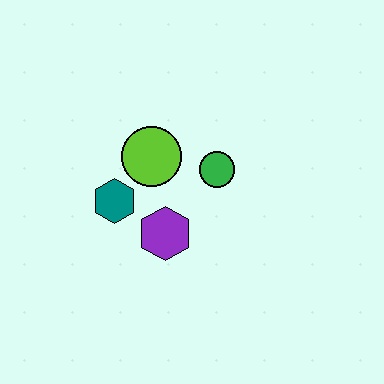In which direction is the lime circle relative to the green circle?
The lime circle is to the left of the green circle.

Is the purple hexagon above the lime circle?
No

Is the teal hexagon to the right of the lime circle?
No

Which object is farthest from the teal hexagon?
The green circle is farthest from the teal hexagon.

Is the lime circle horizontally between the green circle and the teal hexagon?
Yes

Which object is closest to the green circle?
The lime circle is closest to the green circle.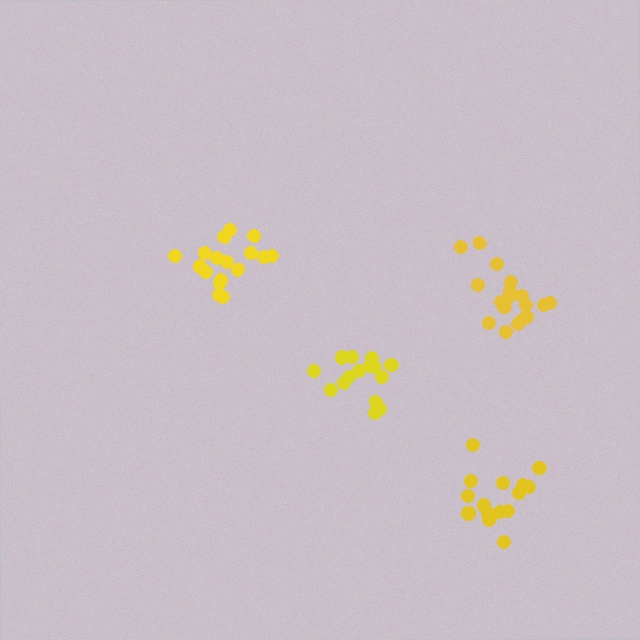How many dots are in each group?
Group 1: 18 dots, Group 2: 16 dots, Group 3: 17 dots, Group 4: 15 dots (66 total).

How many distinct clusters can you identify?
There are 4 distinct clusters.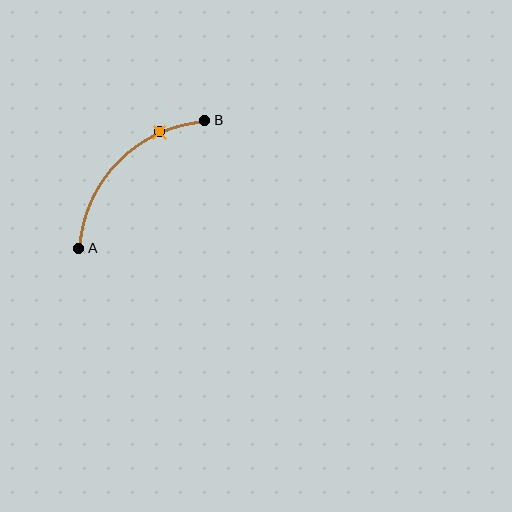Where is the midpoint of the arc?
The arc midpoint is the point on the curve farthest from the straight line joining A and B. It sits above and to the left of that line.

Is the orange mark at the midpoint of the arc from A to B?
No. The orange mark lies on the arc but is closer to endpoint B. The arc midpoint would be at the point on the curve equidistant along the arc from both A and B.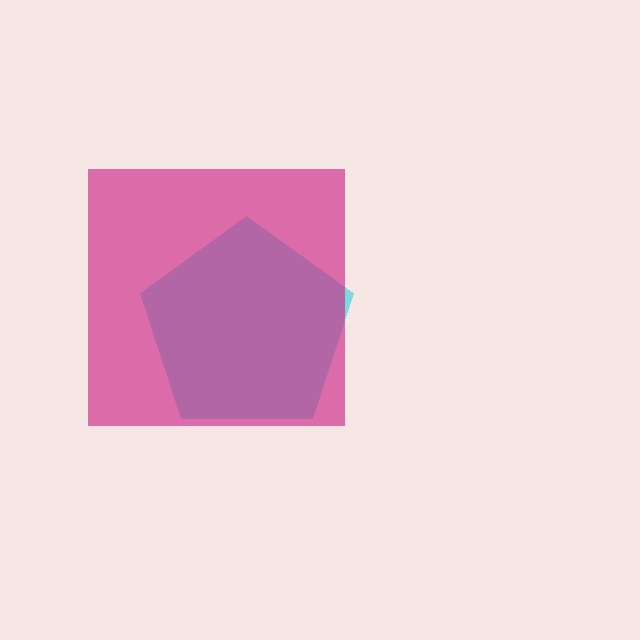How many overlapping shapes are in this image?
There are 2 overlapping shapes in the image.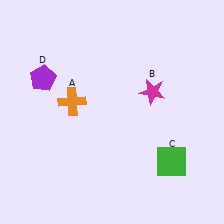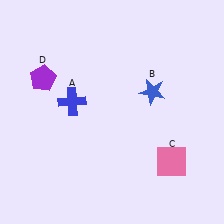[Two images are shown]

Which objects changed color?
A changed from orange to blue. B changed from magenta to blue. C changed from green to pink.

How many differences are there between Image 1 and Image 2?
There are 3 differences between the two images.